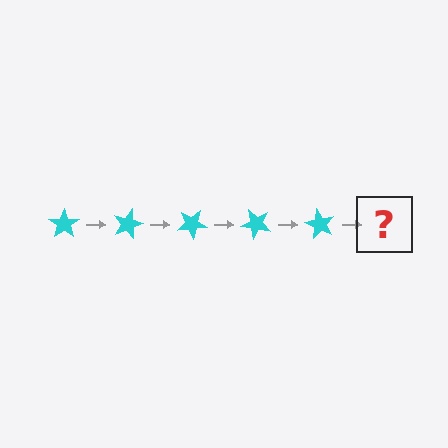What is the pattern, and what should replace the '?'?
The pattern is that the star rotates 15 degrees each step. The '?' should be a cyan star rotated 75 degrees.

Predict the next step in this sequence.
The next step is a cyan star rotated 75 degrees.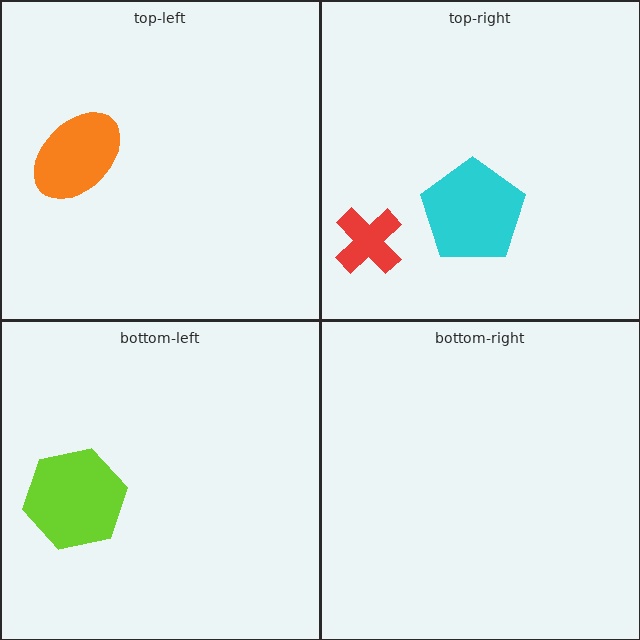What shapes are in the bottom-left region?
The lime hexagon.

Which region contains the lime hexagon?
The bottom-left region.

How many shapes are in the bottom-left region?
1.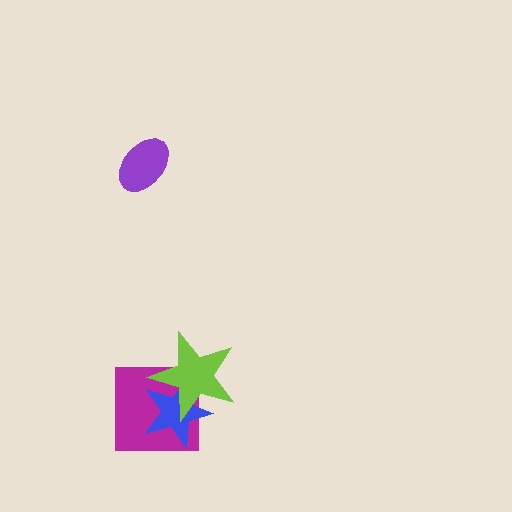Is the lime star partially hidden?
No, no other shape covers it.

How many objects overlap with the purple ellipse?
0 objects overlap with the purple ellipse.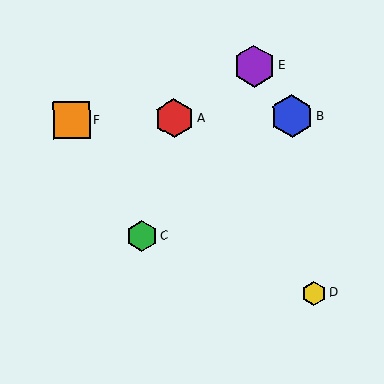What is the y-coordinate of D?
Object D is at y≈293.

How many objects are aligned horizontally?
3 objects (A, B, F) are aligned horizontally.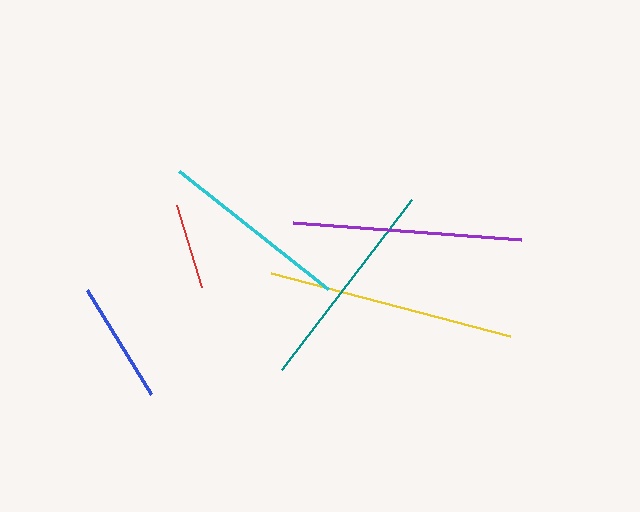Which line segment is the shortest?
The red line is the shortest at approximately 86 pixels.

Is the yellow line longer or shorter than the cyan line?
The yellow line is longer than the cyan line.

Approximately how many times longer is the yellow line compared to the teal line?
The yellow line is approximately 1.2 times the length of the teal line.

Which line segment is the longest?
The yellow line is the longest at approximately 248 pixels.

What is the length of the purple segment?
The purple segment is approximately 229 pixels long.